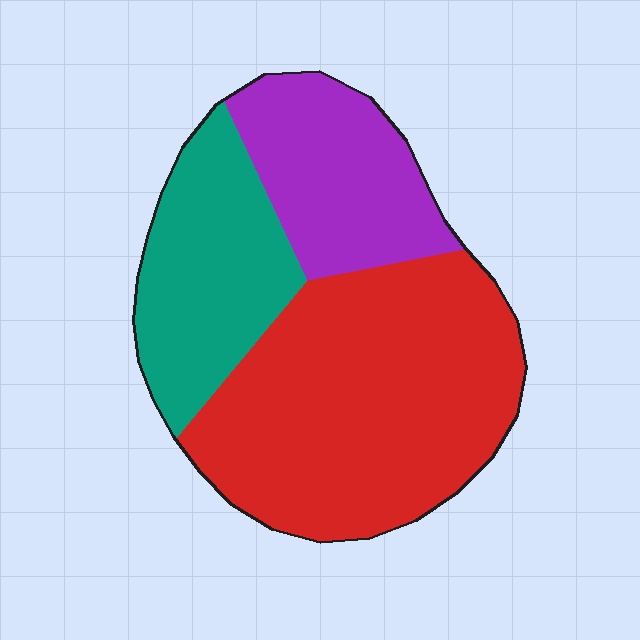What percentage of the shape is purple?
Purple covers 23% of the shape.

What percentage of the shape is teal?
Teal covers 25% of the shape.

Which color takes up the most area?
Red, at roughly 55%.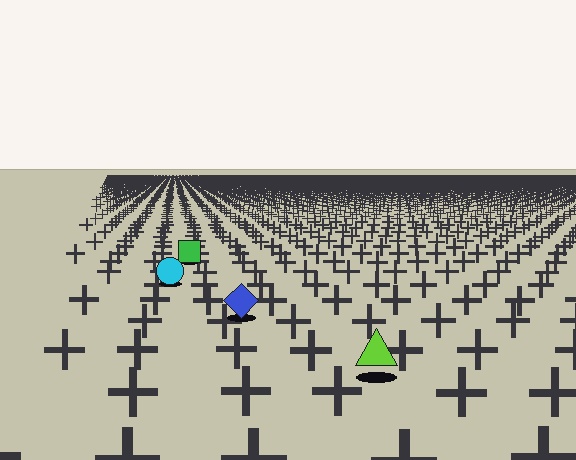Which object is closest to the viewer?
The lime triangle is closest. The texture marks near it are larger and more spread out.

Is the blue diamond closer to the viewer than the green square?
Yes. The blue diamond is closer — you can tell from the texture gradient: the ground texture is coarser near it.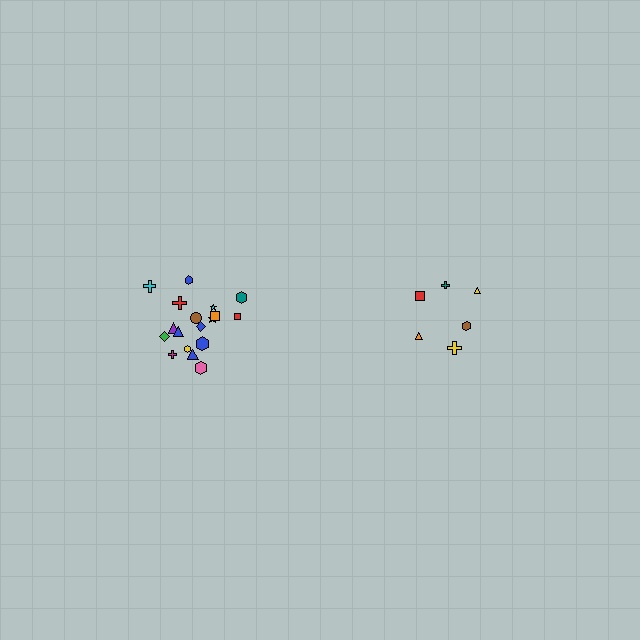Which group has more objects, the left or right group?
The left group.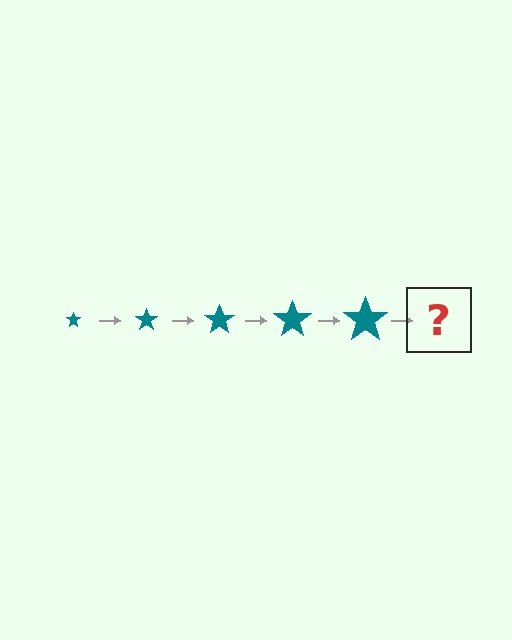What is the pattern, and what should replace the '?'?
The pattern is that the star gets progressively larger each step. The '?' should be a teal star, larger than the previous one.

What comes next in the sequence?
The next element should be a teal star, larger than the previous one.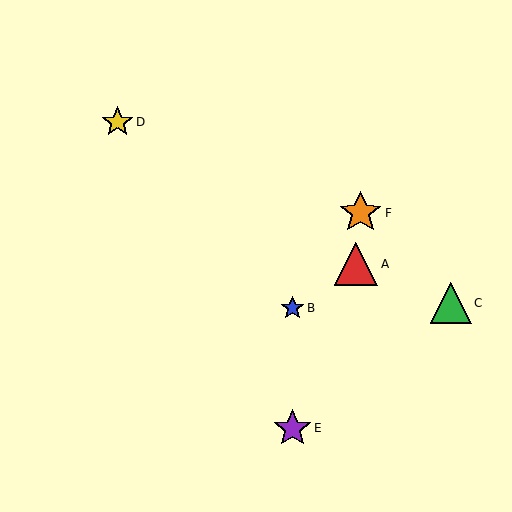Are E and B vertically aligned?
Yes, both are at x≈292.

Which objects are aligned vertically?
Objects B, E are aligned vertically.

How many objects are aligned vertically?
2 objects (B, E) are aligned vertically.